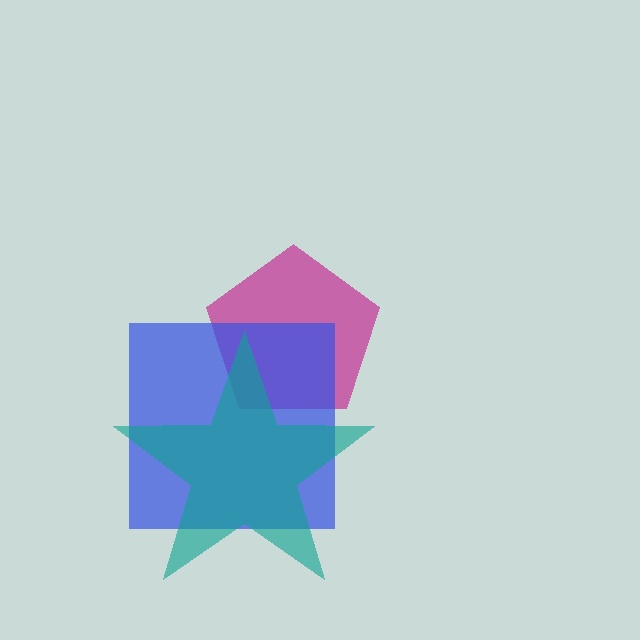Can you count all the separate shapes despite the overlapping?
Yes, there are 3 separate shapes.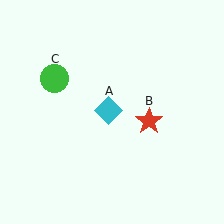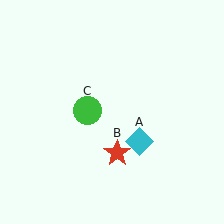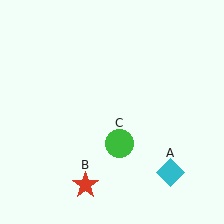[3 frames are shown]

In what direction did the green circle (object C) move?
The green circle (object C) moved down and to the right.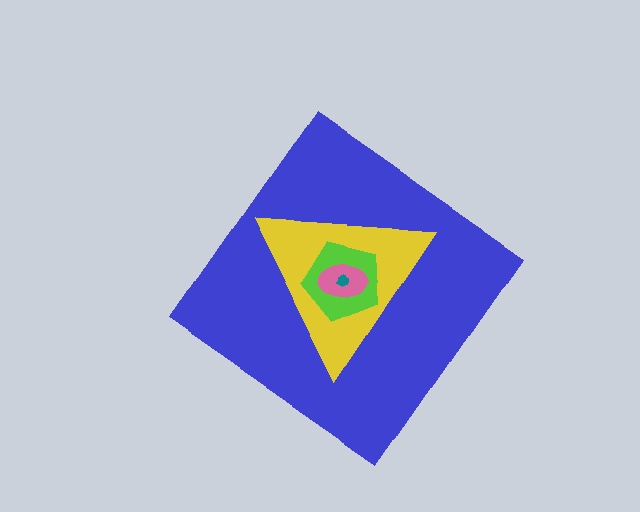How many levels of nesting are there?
5.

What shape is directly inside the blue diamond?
The yellow triangle.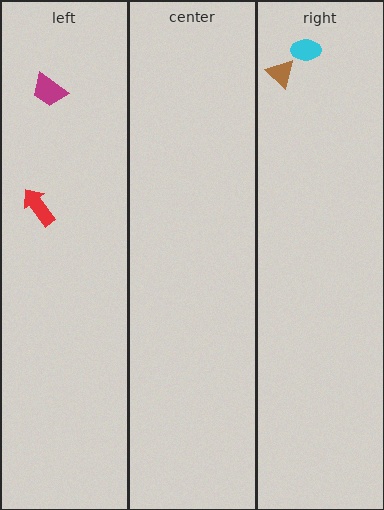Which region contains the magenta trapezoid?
The left region.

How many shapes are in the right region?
2.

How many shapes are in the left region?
2.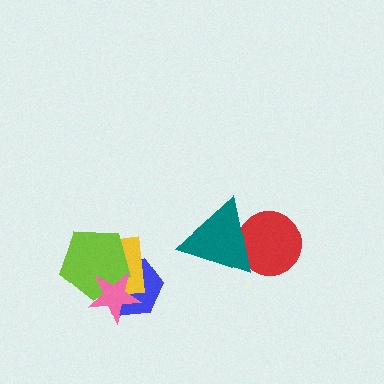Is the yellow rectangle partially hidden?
Yes, it is partially covered by another shape.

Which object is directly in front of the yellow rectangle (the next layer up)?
The lime pentagon is directly in front of the yellow rectangle.